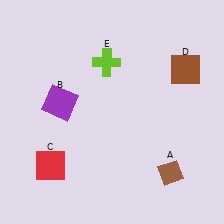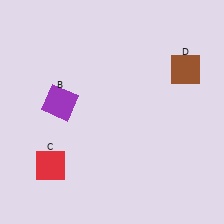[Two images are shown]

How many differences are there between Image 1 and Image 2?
There are 2 differences between the two images.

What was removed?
The brown diamond (A), the lime cross (E) were removed in Image 2.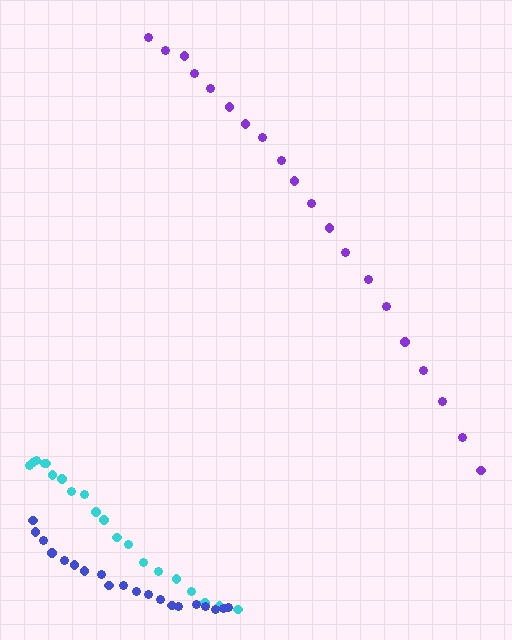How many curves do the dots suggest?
There are 3 distinct paths.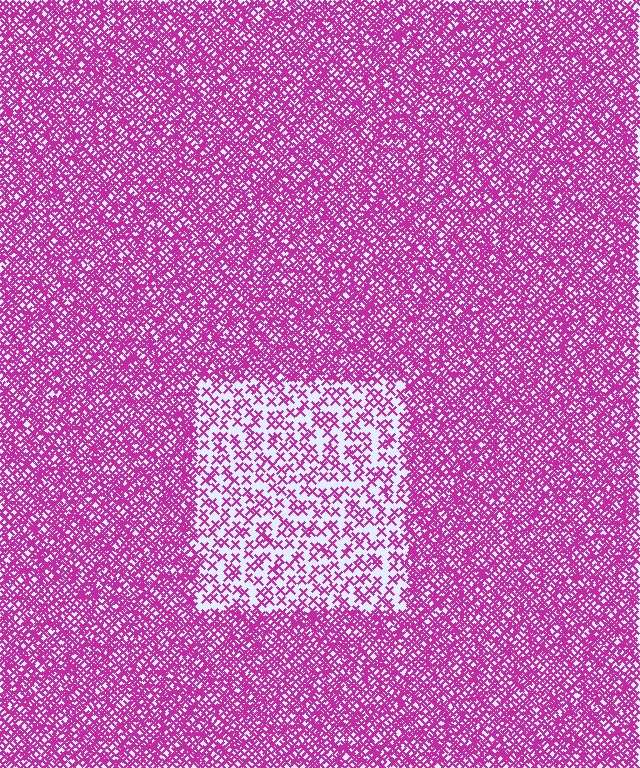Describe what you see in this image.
The image contains small magenta elements arranged at two different densities. A rectangle-shaped region is visible where the elements are less densely packed than the surrounding area.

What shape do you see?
I see a rectangle.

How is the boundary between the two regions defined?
The boundary is defined by a change in element density (approximately 2.6x ratio). All elements are the same color, size, and shape.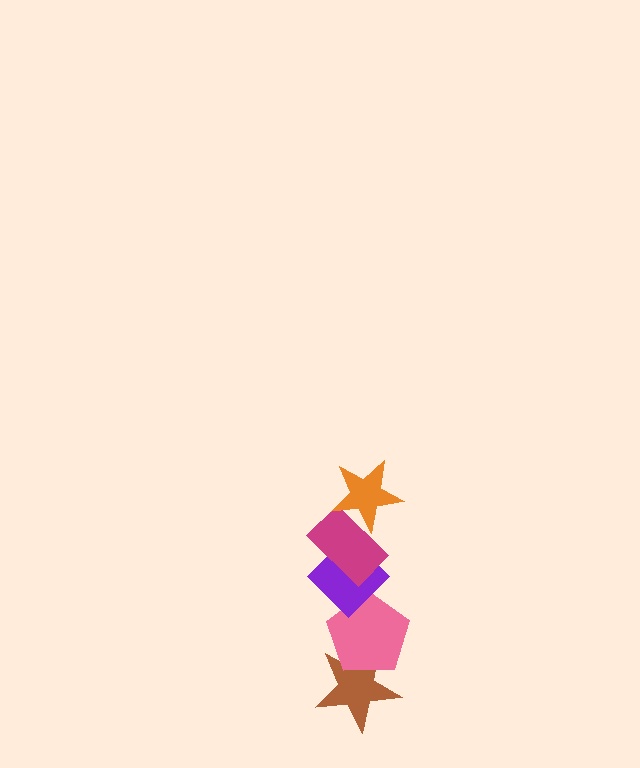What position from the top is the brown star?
The brown star is 5th from the top.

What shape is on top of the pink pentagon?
The purple diamond is on top of the pink pentagon.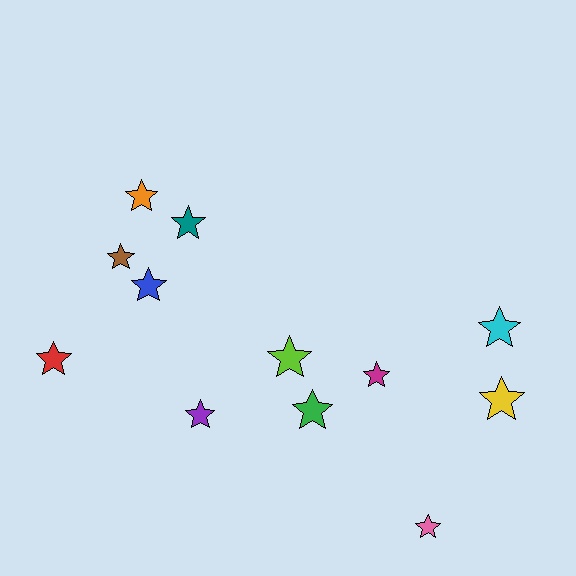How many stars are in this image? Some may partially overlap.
There are 12 stars.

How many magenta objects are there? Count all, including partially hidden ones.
There is 1 magenta object.